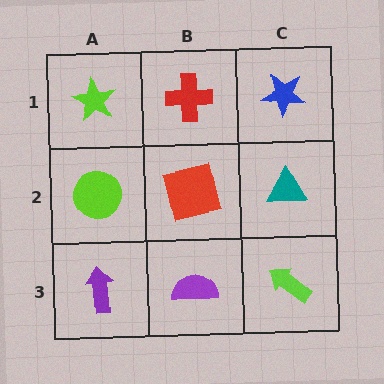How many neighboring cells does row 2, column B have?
4.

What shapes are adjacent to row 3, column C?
A teal triangle (row 2, column C), a purple semicircle (row 3, column B).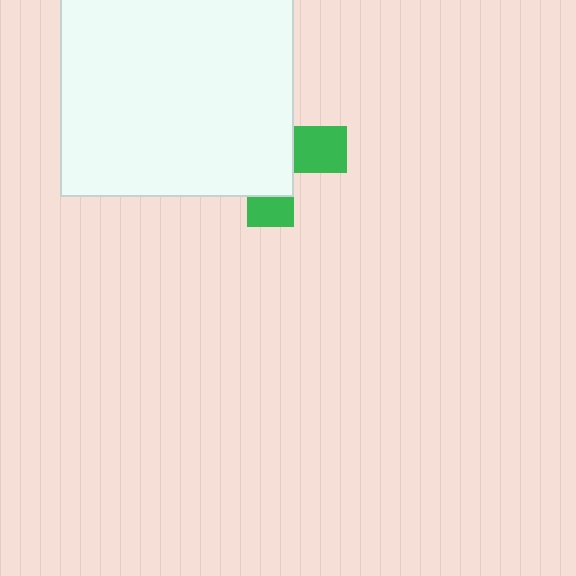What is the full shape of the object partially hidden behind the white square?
The partially hidden object is a green cross.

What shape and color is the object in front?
The object in front is a white square.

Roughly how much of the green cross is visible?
A small part of it is visible (roughly 32%).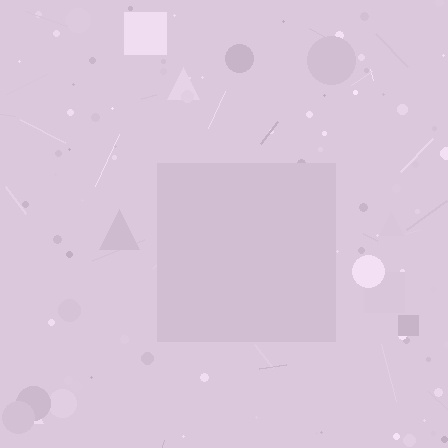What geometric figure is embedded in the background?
A square is embedded in the background.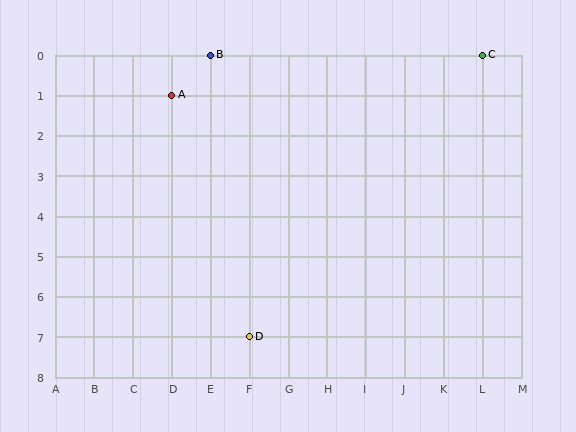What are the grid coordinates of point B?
Point B is at grid coordinates (E, 0).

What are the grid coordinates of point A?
Point A is at grid coordinates (D, 1).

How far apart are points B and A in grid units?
Points B and A are 1 column and 1 row apart (about 1.4 grid units diagonally).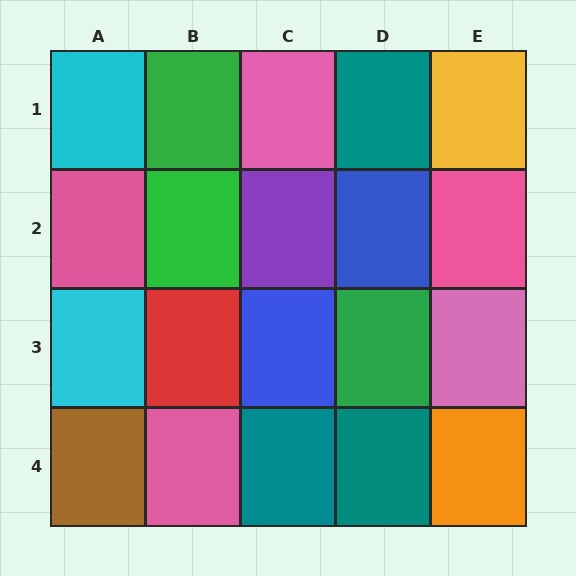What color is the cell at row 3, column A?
Cyan.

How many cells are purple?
1 cell is purple.